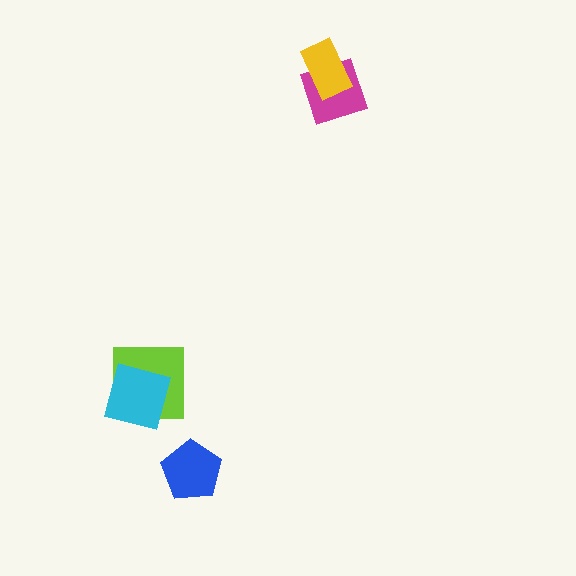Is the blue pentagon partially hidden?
No, no other shape covers it.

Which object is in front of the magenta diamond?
The yellow rectangle is in front of the magenta diamond.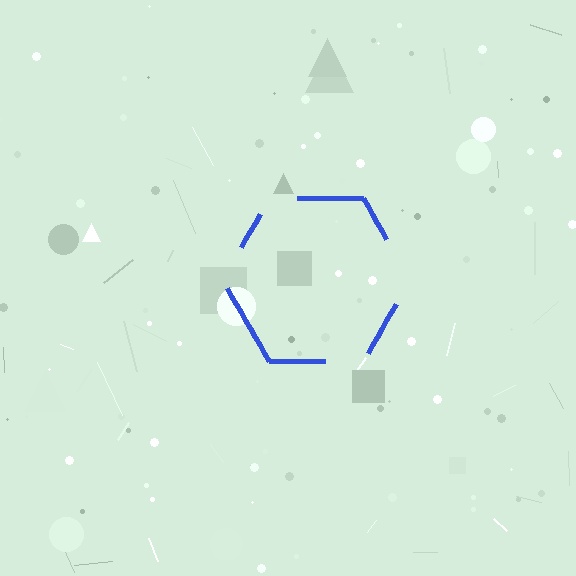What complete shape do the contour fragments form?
The contour fragments form a hexagon.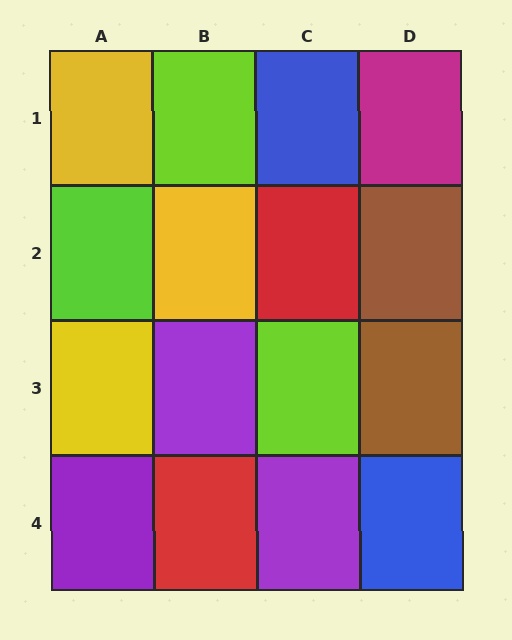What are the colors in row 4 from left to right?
Purple, red, purple, blue.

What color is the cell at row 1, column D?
Magenta.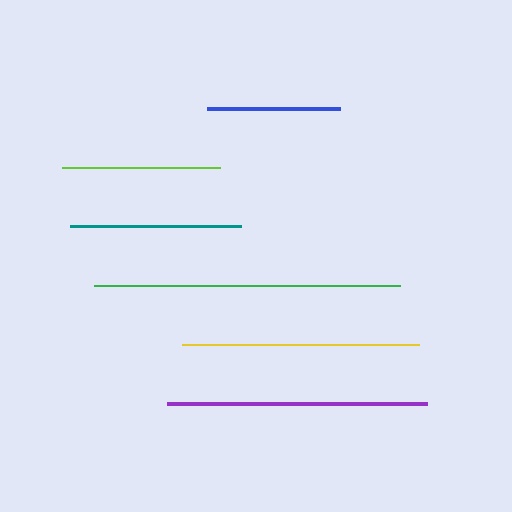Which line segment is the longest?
The green line is the longest at approximately 305 pixels.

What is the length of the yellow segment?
The yellow segment is approximately 237 pixels long.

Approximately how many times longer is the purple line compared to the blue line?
The purple line is approximately 2.0 times the length of the blue line.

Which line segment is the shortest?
The blue line is the shortest at approximately 133 pixels.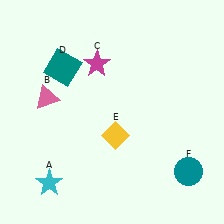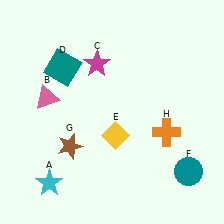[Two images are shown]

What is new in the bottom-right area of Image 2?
An orange cross (H) was added in the bottom-right area of Image 2.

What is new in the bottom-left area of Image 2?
A brown star (G) was added in the bottom-left area of Image 2.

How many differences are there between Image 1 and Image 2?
There are 2 differences between the two images.